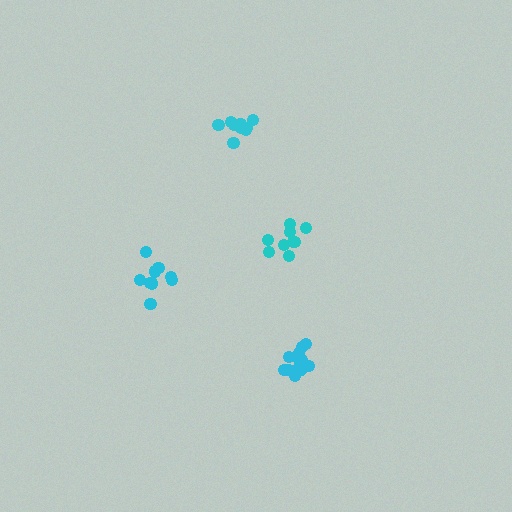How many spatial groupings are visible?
There are 4 spatial groupings.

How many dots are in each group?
Group 1: 9 dots, Group 2: 12 dots, Group 3: 9 dots, Group 4: 9 dots (39 total).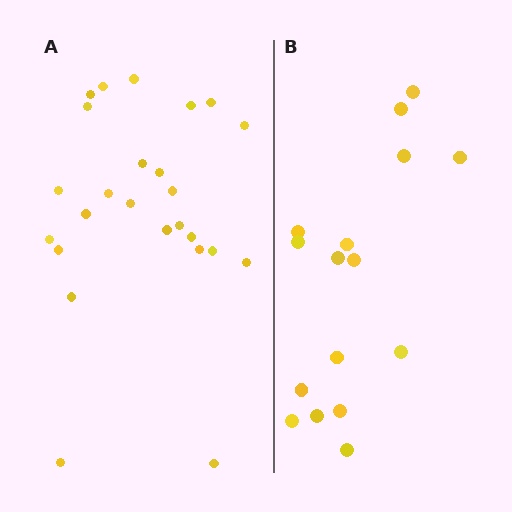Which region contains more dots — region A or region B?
Region A (the left region) has more dots.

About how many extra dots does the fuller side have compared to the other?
Region A has roughly 8 or so more dots than region B.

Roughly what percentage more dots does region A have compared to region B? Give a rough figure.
About 55% more.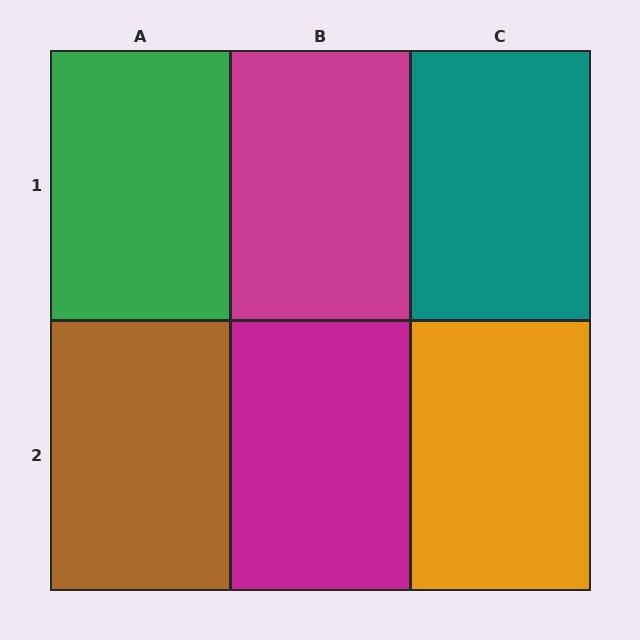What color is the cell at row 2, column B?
Magenta.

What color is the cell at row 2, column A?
Brown.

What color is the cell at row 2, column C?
Orange.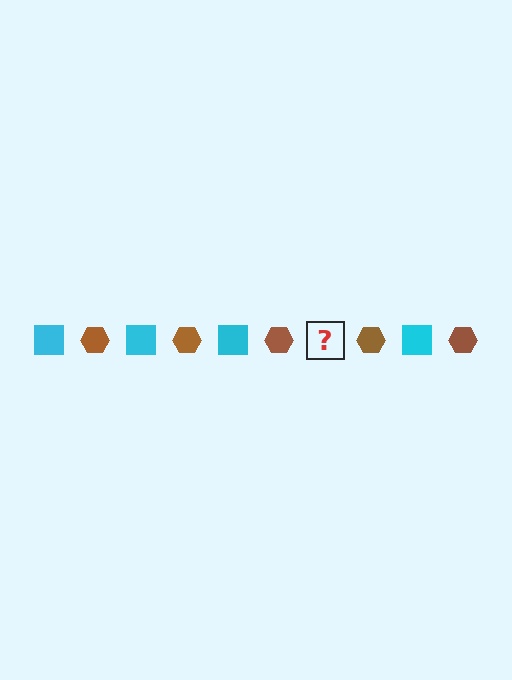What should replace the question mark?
The question mark should be replaced with a cyan square.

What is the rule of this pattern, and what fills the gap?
The rule is that the pattern alternates between cyan square and brown hexagon. The gap should be filled with a cyan square.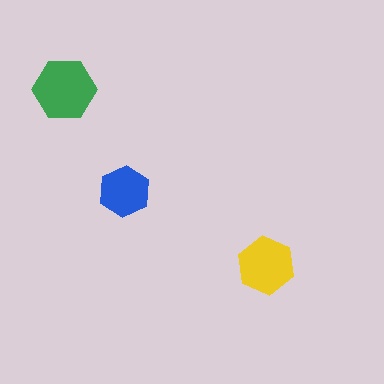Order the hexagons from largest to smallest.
the green one, the yellow one, the blue one.